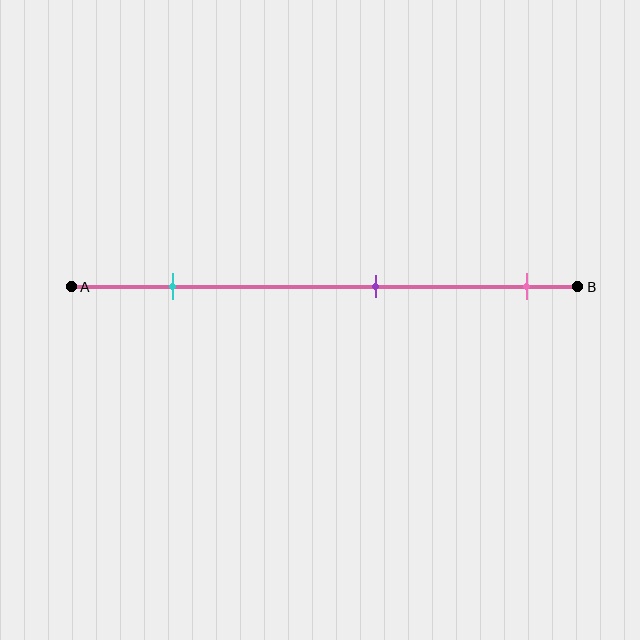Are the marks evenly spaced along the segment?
Yes, the marks are approximately evenly spaced.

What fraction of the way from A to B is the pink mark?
The pink mark is approximately 90% (0.9) of the way from A to B.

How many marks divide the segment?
There are 3 marks dividing the segment.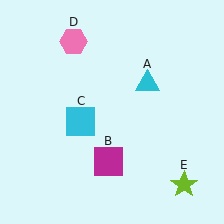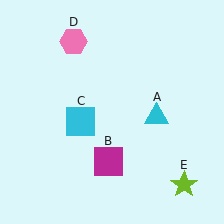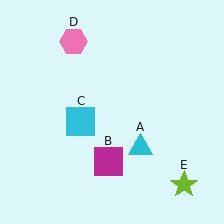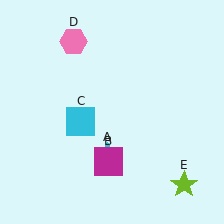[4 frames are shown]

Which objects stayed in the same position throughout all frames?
Magenta square (object B) and cyan square (object C) and pink hexagon (object D) and lime star (object E) remained stationary.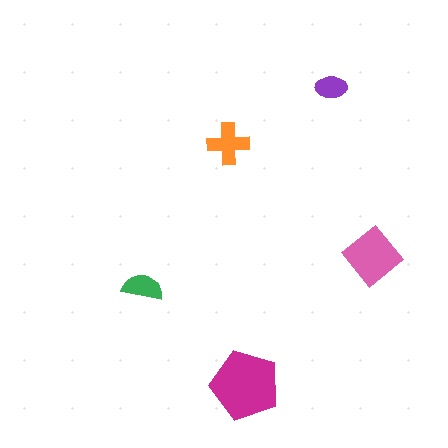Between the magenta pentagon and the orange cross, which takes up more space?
The magenta pentagon.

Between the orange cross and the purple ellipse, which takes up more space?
The orange cross.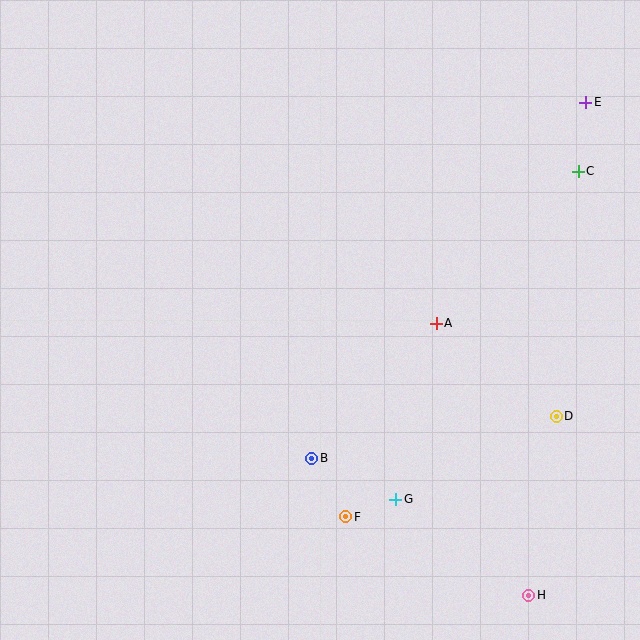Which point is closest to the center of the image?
Point A at (436, 323) is closest to the center.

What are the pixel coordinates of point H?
Point H is at (529, 595).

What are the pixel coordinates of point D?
Point D is at (556, 416).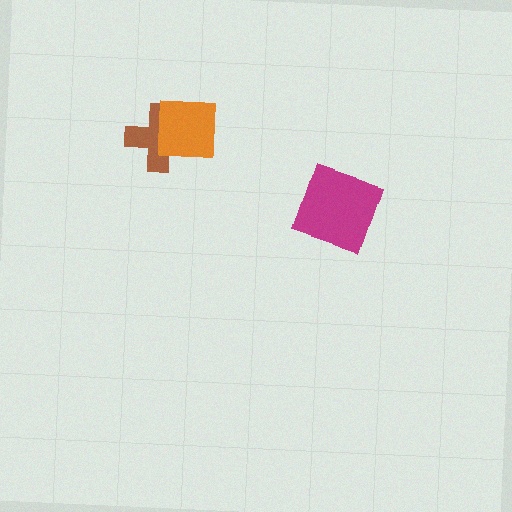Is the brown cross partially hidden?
Yes, it is partially covered by another shape.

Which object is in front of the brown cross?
The orange square is in front of the brown cross.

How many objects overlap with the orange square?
1 object overlaps with the orange square.